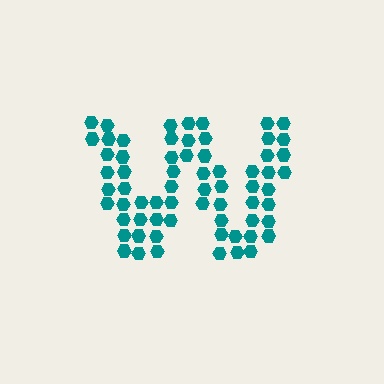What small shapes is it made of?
It is made of small hexagons.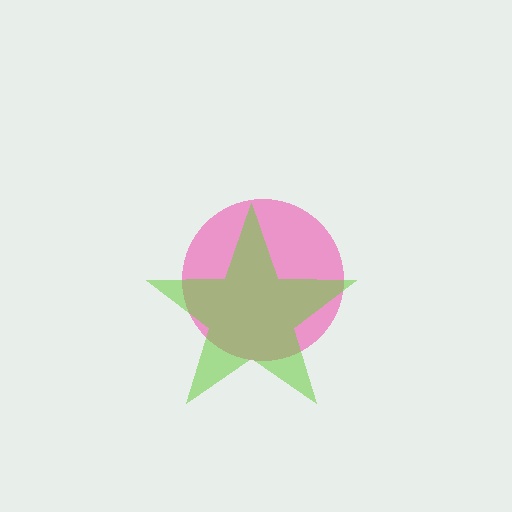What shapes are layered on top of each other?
The layered shapes are: a pink circle, a lime star.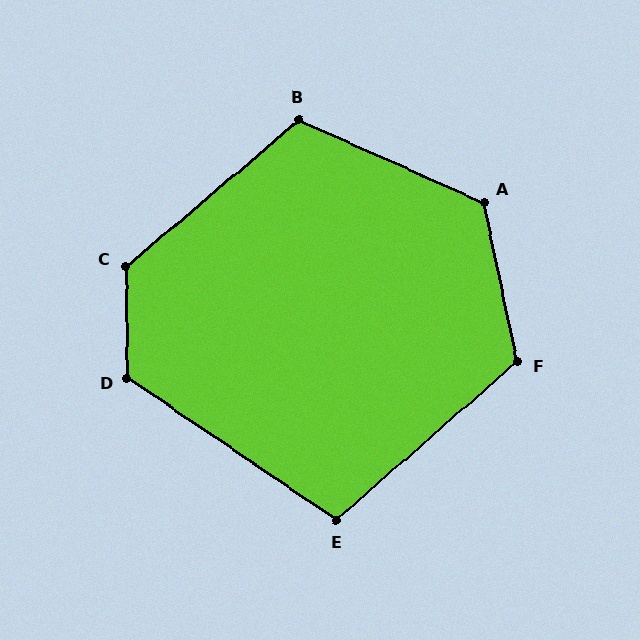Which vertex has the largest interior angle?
C, at approximately 130 degrees.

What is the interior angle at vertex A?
Approximately 126 degrees (obtuse).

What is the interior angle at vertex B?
Approximately 116 degrees (obtuse).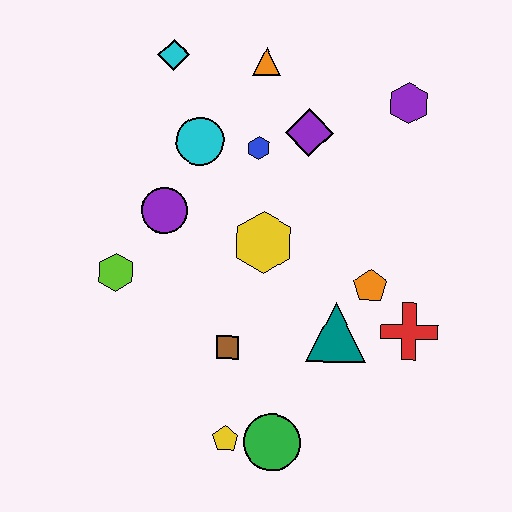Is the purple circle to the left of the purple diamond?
Yes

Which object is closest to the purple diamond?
The blue hexagon is closest to the purple diamond.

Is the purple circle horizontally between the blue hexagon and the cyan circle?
No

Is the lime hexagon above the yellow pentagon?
Yes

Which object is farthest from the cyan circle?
The green circle is farthest from the cyan circle.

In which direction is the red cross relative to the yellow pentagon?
The red cross is to the right of the yellow pentagon.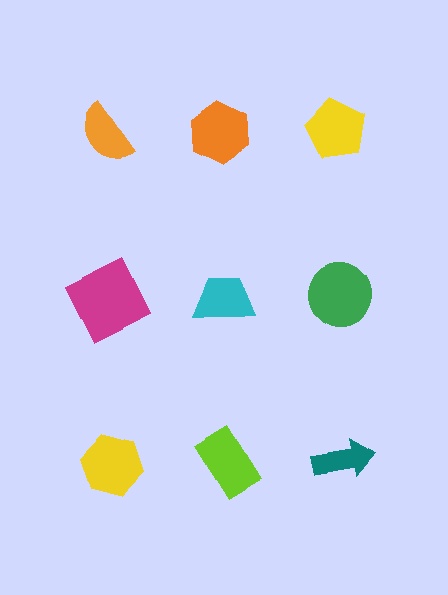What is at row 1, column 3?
A yellow pentagon.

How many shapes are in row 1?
3 shapes.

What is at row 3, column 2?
A lime rectangle.